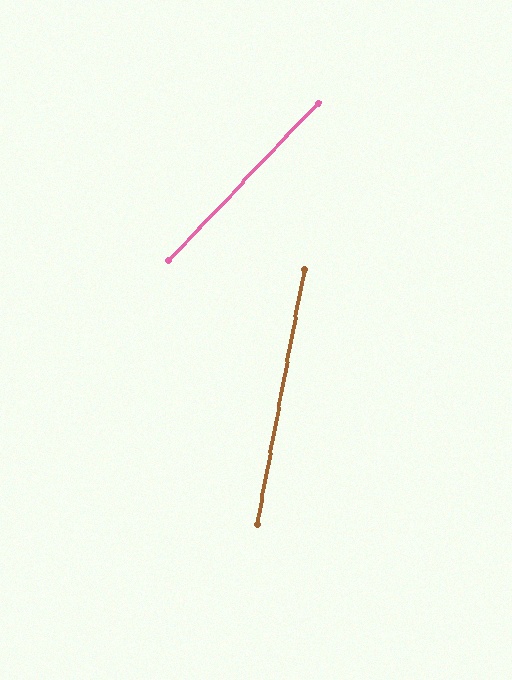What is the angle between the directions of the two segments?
Approximately 33 degrees.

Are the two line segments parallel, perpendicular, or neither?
Neither parallel nor perpendicular — they differ by about 33°.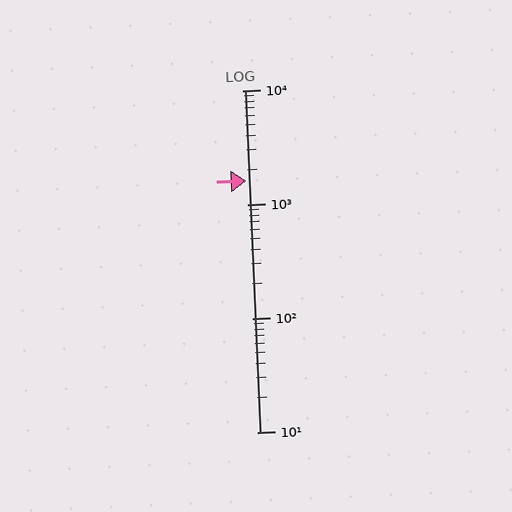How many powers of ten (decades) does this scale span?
The scale spans 3 decades, from 10 to 10000.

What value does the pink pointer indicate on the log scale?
The pointer indicates approximately 1600.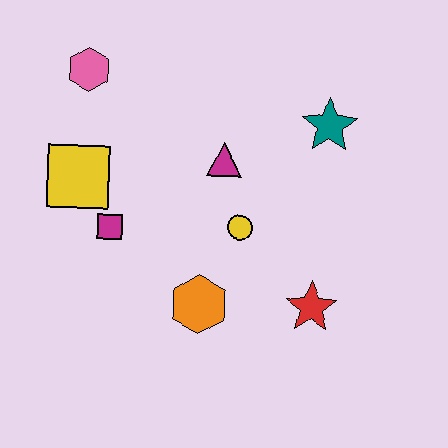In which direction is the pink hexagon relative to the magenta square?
The pink hexagon is above the magenta square.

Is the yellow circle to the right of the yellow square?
Yes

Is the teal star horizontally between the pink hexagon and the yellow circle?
No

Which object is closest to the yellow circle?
The magenta triangle is closest to the yellow circle.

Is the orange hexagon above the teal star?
No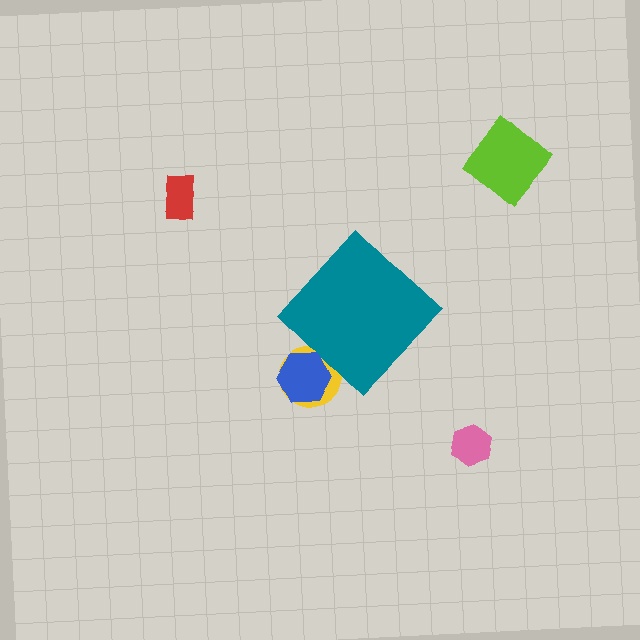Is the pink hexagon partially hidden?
No, the pink hexagon is fully visible.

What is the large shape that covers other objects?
A teal diamond.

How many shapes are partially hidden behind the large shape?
2 shapes are partially hidden.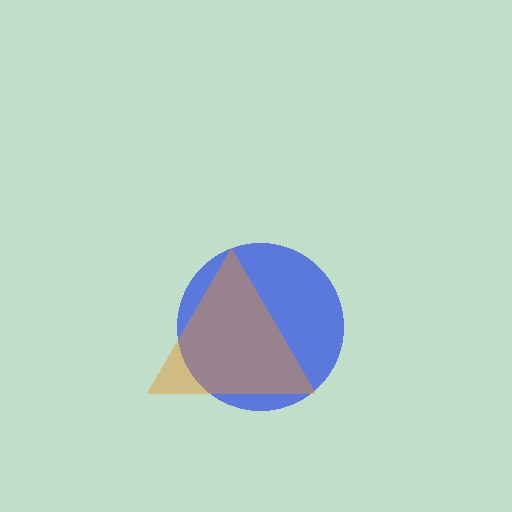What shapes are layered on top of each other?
The layered shapes are: a blue circle, an orange triangle.